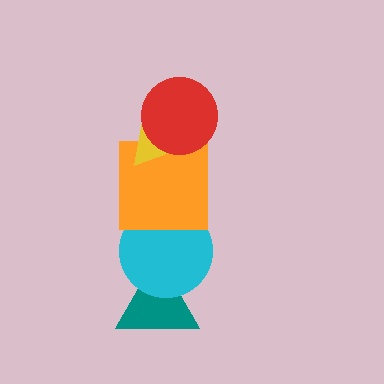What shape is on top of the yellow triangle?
The red circle is on top of the yellow triangle.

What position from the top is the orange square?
The orange square is 3rd from the top.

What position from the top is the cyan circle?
The cyan circle is 4th from the top.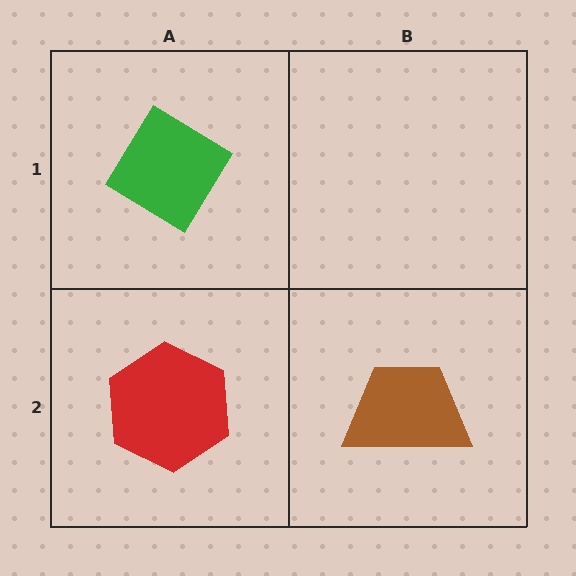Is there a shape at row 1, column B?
No, that cell is empty.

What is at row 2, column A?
A red hexagon.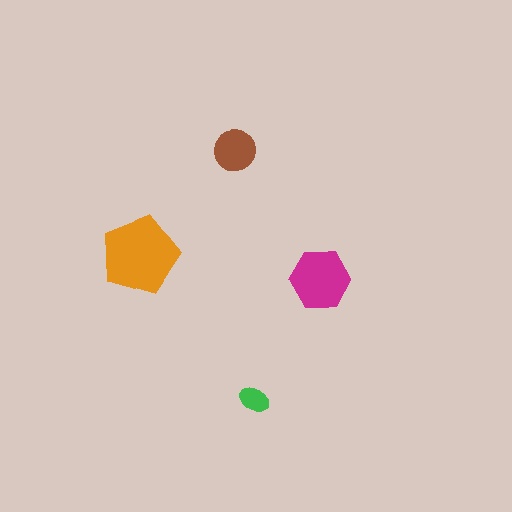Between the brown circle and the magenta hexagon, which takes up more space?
The magenta hexagon.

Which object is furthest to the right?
The magenta hexagon is rightmost.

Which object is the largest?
The orange pentagon.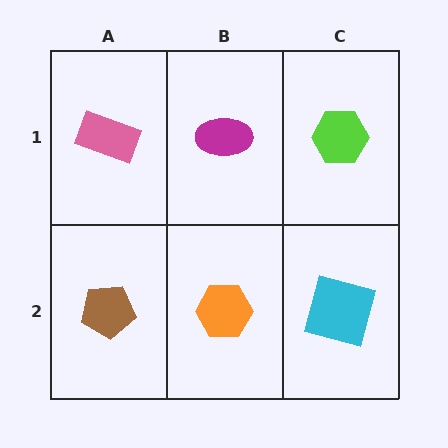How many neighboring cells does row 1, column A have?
2.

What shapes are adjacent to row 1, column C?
A cyan square (row 2, column C), a magenta ellipse (row 1, column B).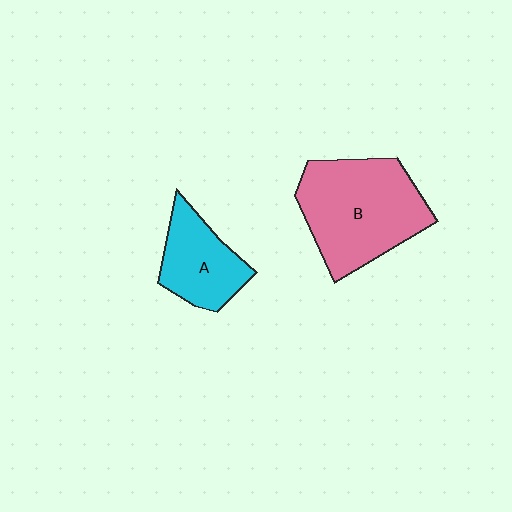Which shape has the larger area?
Shape B (pink).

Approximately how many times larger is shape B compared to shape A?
Approximately 1.8 times.